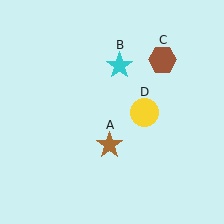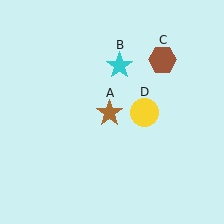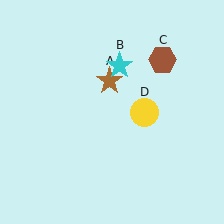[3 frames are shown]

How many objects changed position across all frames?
1 object changed position: brown star (object A).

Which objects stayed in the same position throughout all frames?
Cyan star (object B) and brown hexagon (object C) and yellow circle (object D) remained stationary.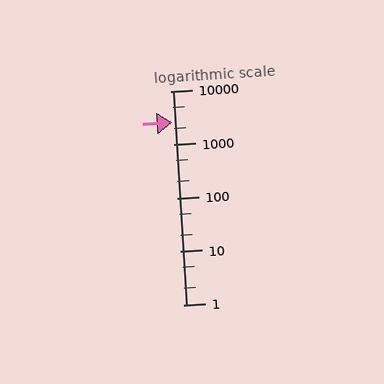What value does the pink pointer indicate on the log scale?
The pointer indicates approximately 2600.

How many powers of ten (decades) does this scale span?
The scale spans 4 decades, from 1 to 10000.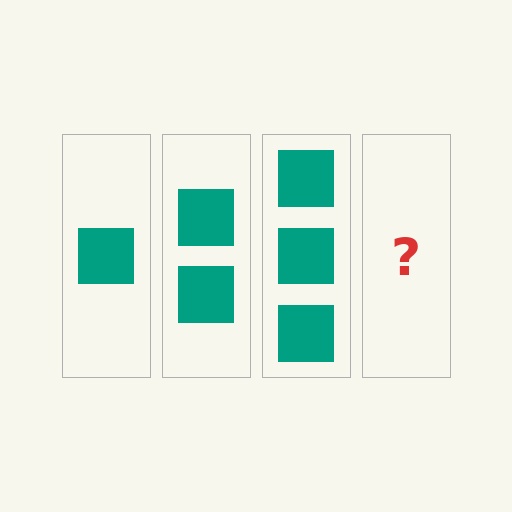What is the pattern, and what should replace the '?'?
The pattern is that each step adds one more square. The '?' should be 4 squares.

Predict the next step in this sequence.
The next step is 4 squares.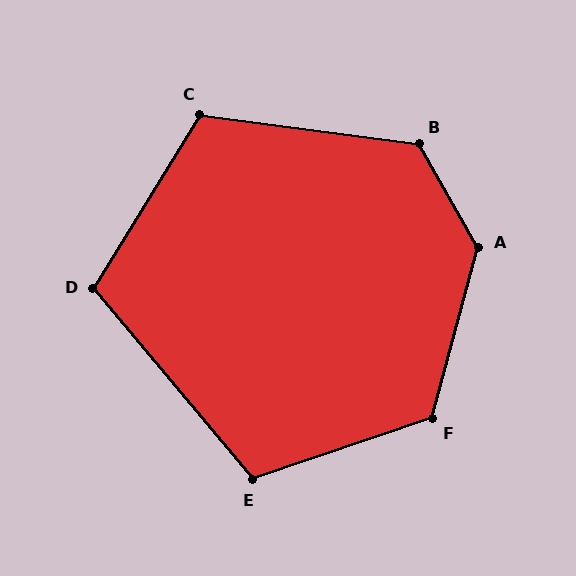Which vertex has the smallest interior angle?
D, at approximately 109 degrees.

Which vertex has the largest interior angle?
A, at approximately 135 degrees.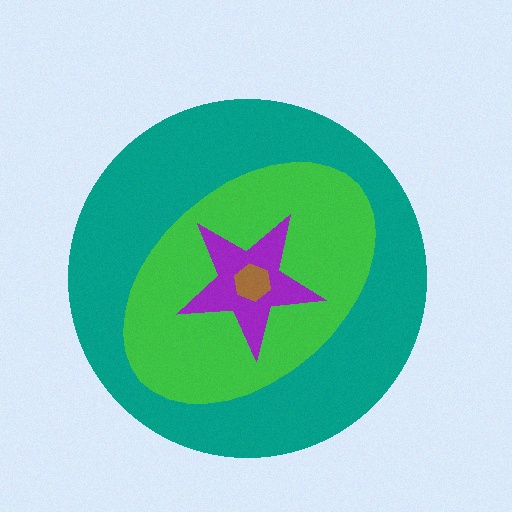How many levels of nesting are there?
4.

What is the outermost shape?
The teal circle.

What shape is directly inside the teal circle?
The green ellipse.